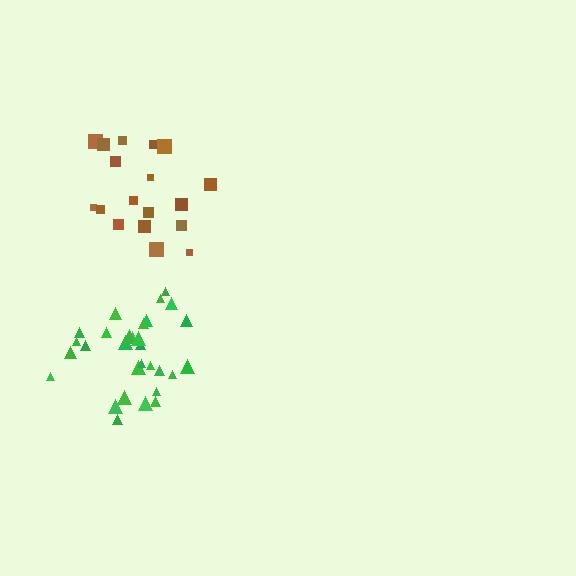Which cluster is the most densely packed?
Green.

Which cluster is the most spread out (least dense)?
Brown.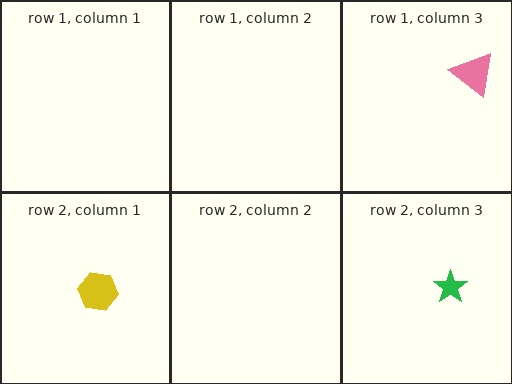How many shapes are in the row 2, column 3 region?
1.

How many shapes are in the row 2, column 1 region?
1.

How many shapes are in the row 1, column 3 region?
1.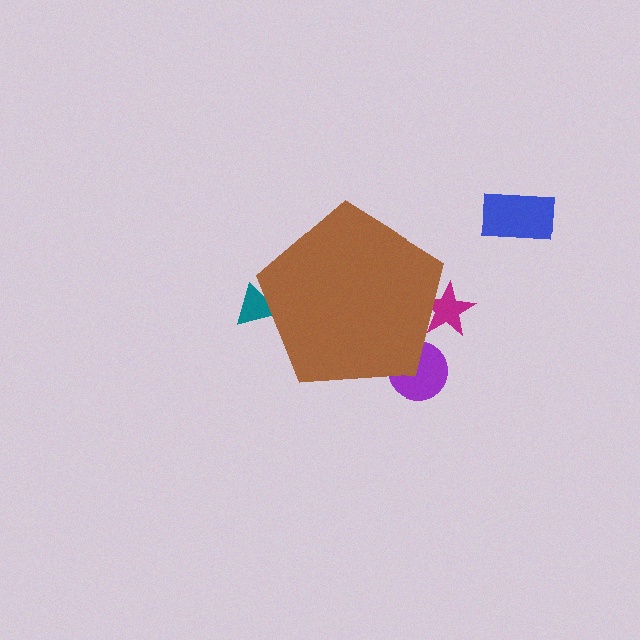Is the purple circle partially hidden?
Yes, the purple circle is partially hidden behind the brown pentagon.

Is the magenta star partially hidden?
Yes, the magenta star is partially hidden behind the brown pentagon.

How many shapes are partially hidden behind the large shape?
3 shapes are partially hidden.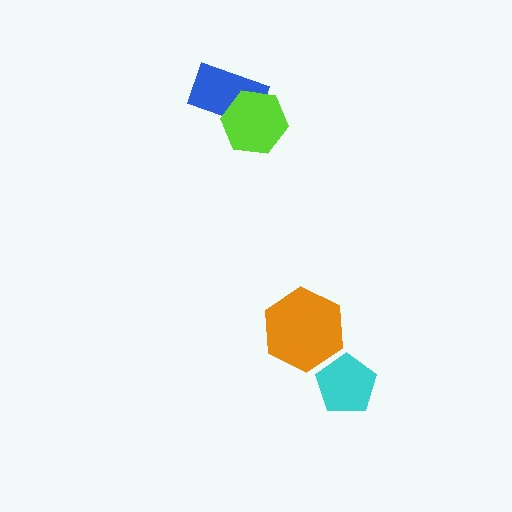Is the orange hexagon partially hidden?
No, no other shape covers it.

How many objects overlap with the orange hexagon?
0 objects overlap with the orange hexagon.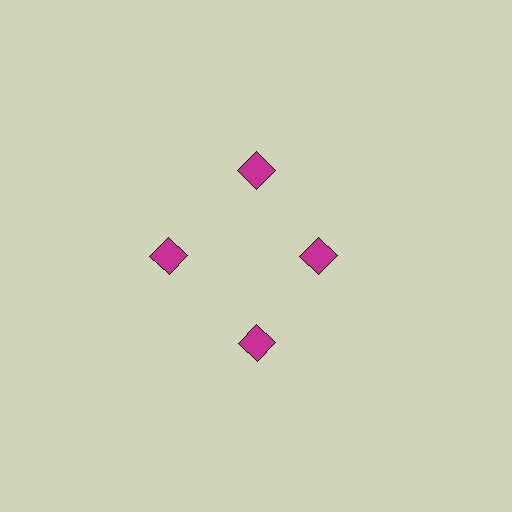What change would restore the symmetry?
The symmetry would be restored by moving it outward, back onto the ring so that all 4 squares sit at equal angles and equal distance from the center.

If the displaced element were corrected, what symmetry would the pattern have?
It would have 4-fold rotational symmetry — the pattern would map onto itself every 90 degrees.